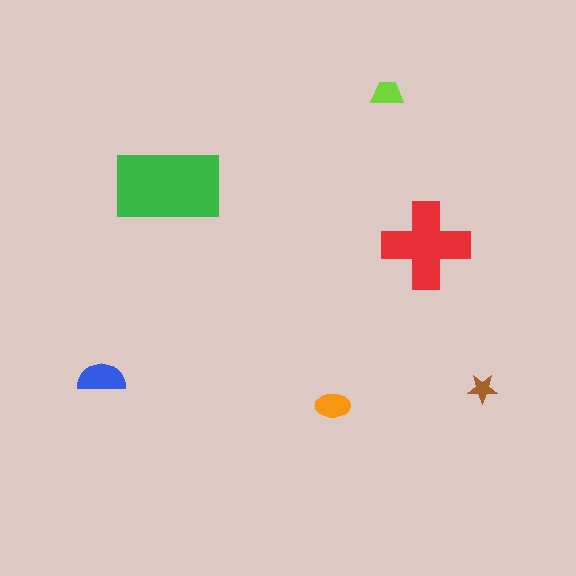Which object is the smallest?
The brown star.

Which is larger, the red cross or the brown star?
The red cross.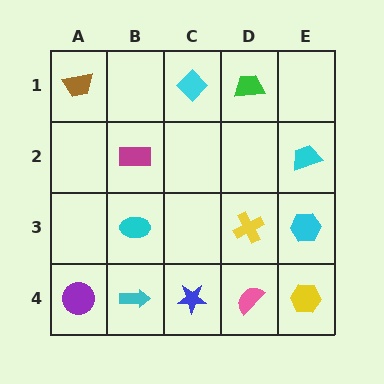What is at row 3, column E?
A cyan hexagon.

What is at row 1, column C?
A cyan diamond.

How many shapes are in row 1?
3 shapes.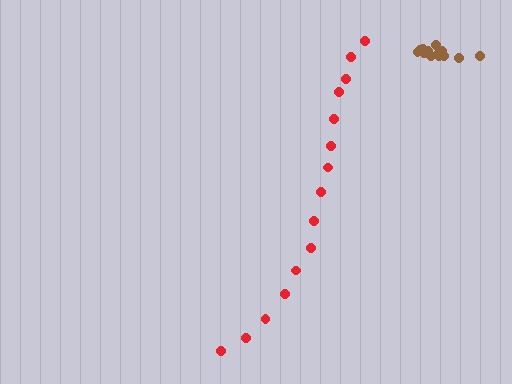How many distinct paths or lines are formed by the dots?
There are 2 distinct paths.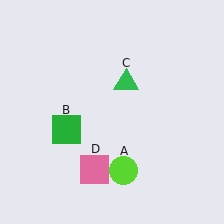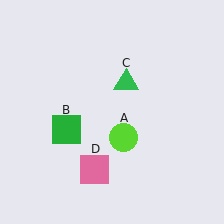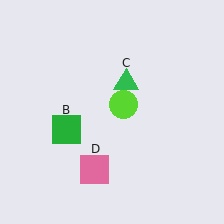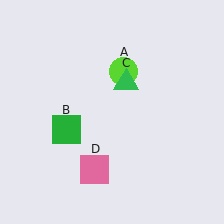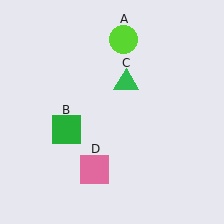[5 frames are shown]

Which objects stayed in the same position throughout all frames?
Green square (object B) and green triangle (object C) and pink square (object D) remained stationary.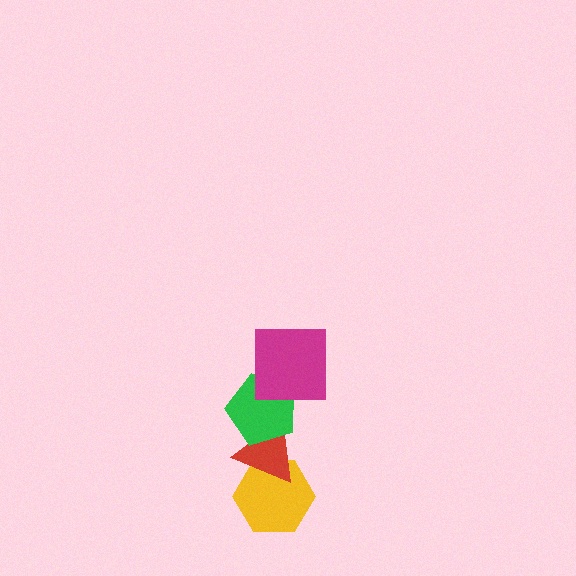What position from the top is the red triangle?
The red triangle is 3rd from the top.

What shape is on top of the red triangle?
The green pentagon is on top of the red triangle.